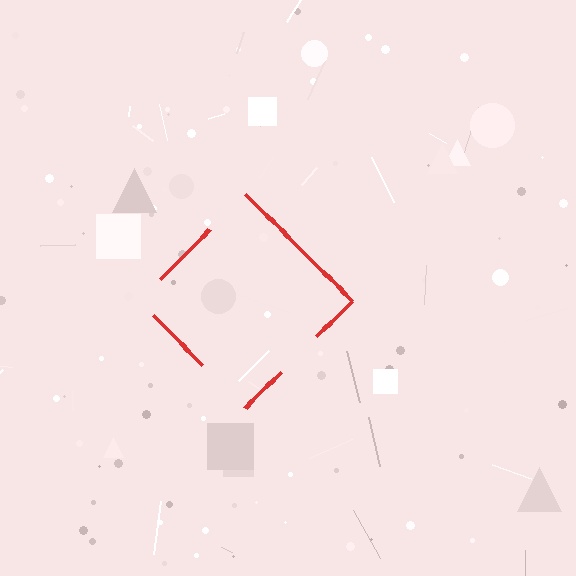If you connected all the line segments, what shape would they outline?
They would outline a diamond.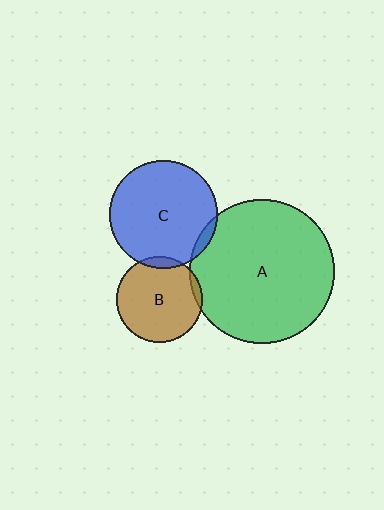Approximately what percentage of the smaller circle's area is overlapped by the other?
Approximately 5%.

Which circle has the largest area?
Circle A (green).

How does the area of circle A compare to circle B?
Approximately 2.8 times.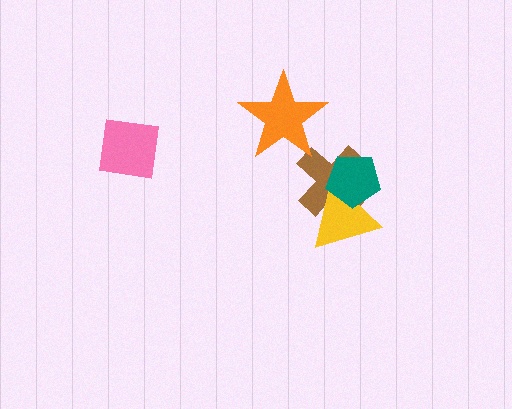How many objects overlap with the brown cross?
2 objects overlap with the brown cross.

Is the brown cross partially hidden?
Yes, it is partially covered by another shape.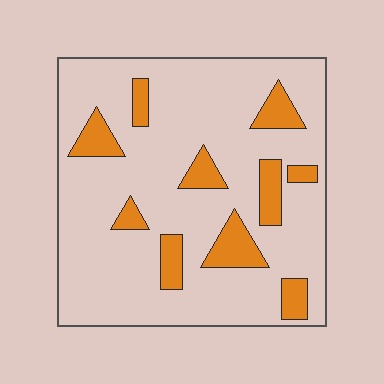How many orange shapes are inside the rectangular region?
10.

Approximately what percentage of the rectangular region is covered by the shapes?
Approximately 15%.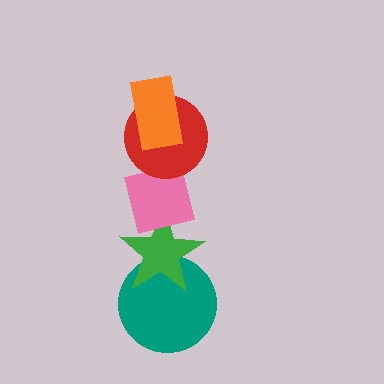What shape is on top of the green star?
The pink square is on top of the green star.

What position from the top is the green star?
The green star is 4th from the top.